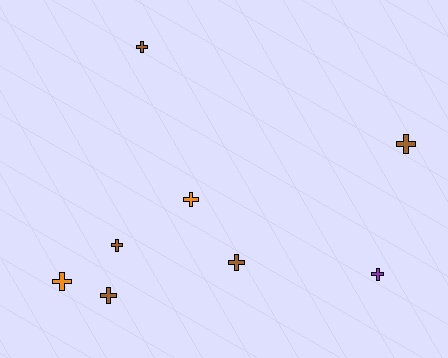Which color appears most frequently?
Brown, with 5 objects.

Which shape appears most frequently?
Cross, with 8 objects.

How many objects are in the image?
There are 8 objects.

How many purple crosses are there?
There is 1 purple cross.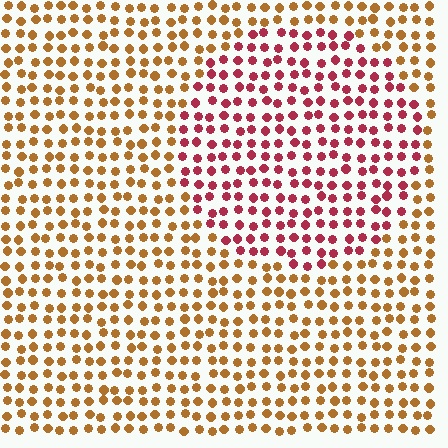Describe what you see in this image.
The image is filled with small brown elements in a uniform arrangement. A circle-shaped region is visible where the elements are tinted to a slightly different hue, forming a subtle color boundary.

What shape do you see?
I see a circle.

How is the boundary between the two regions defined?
The boundary is defined purely by a slight shift in hue (about 47 degrees). Spacing, size, and orientation are identical on both sides.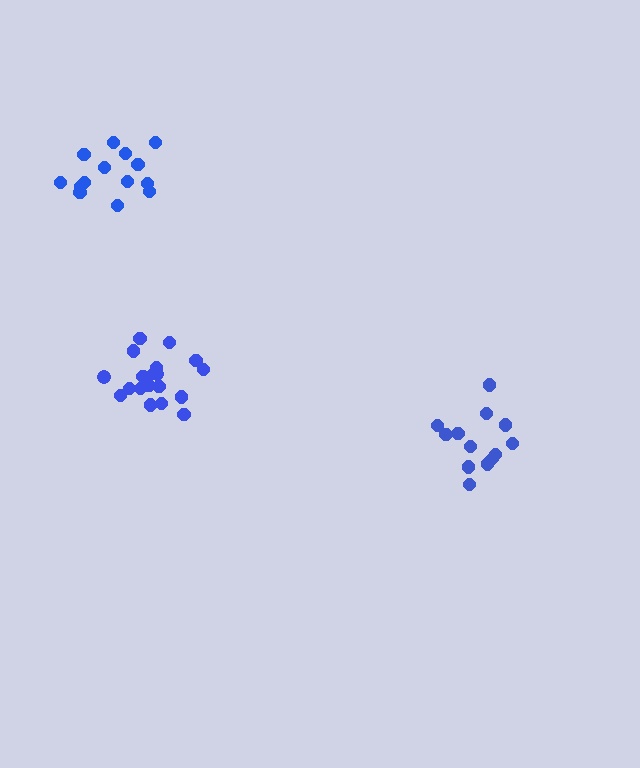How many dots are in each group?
Group 1: 19 dots, Group 2: 13 dots, Group 3: 14 dots (46 total).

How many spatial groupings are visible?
There are 3 spatial groupings.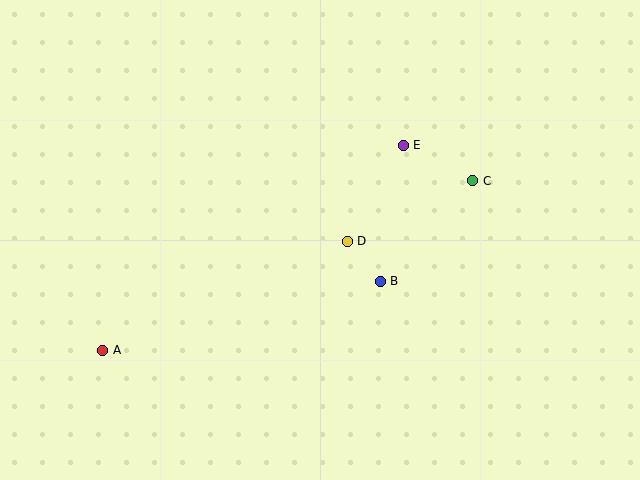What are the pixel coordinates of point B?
Point B is at (380, 281).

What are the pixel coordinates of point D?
Point D is at (347, 241).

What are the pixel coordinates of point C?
Point C is at (473, 181).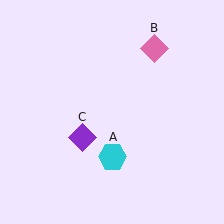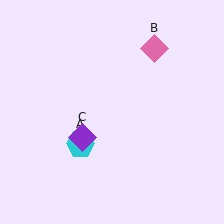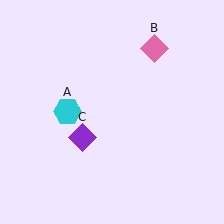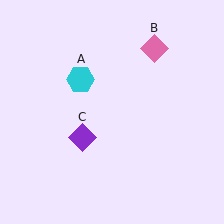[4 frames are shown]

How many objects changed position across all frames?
1 object changed position: cyan hexagon (object A).